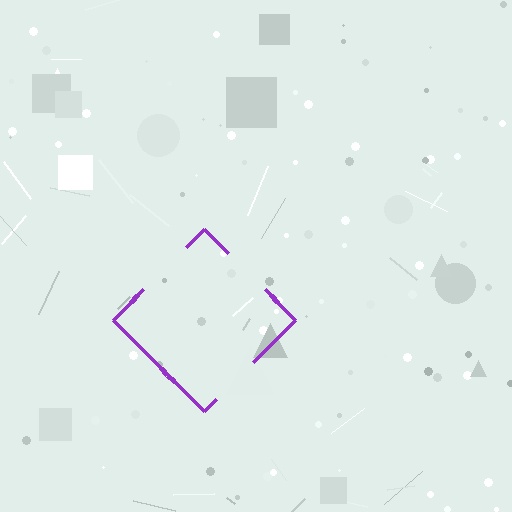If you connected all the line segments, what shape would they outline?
They would outline a diamond.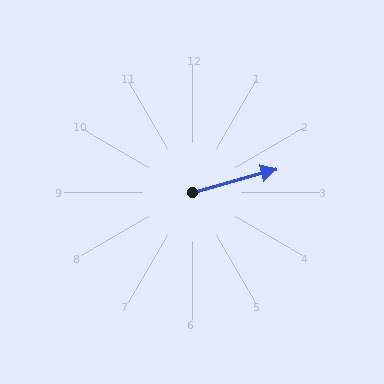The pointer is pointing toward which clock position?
Roughly 2 o'clock.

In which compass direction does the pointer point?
East.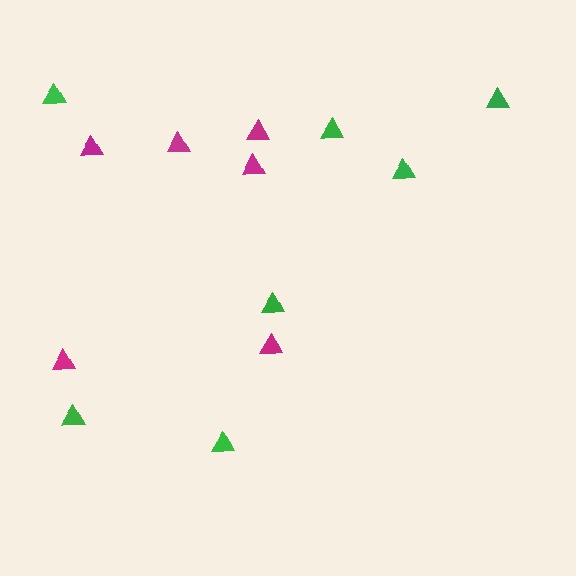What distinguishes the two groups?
There are 2 groups: one group of magenta triangles (6) and one group of green triangles (7).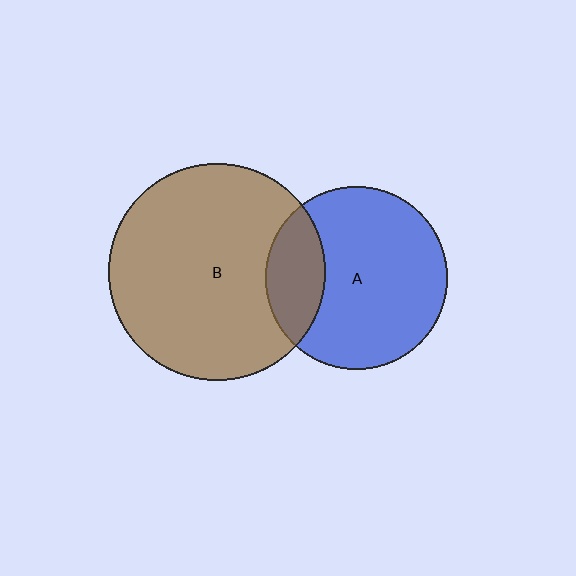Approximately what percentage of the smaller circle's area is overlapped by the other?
Approximately 20%.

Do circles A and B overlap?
Yes.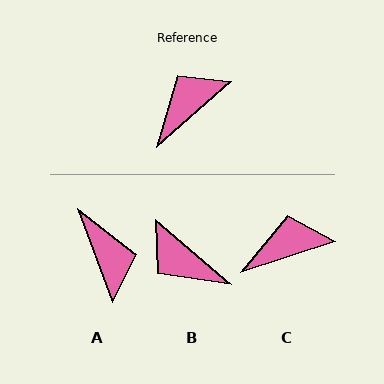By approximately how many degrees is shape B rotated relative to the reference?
Approximately 98 degrees counter-clockwise.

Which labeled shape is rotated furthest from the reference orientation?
A, about 111 degrees away.